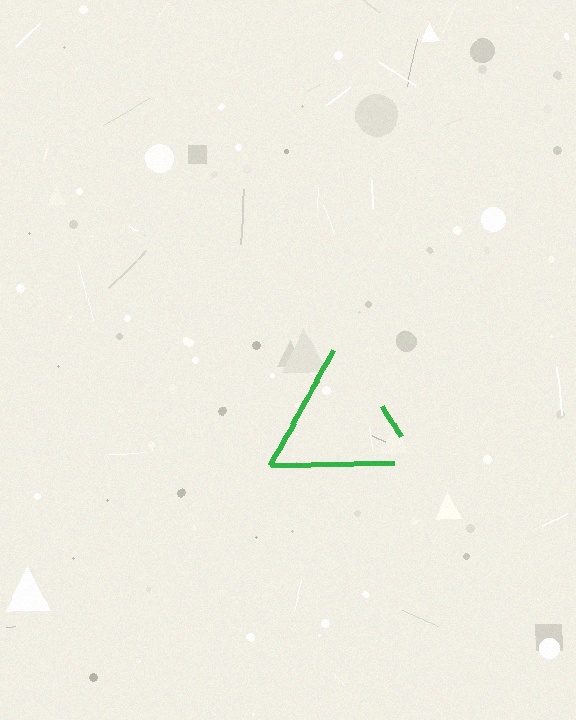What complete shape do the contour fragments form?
The contour fragments form a triangle.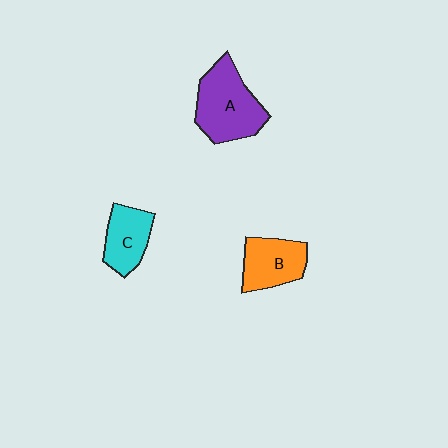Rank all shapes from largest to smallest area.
From largest to smallest: A (purple), B (orange), C (cyan).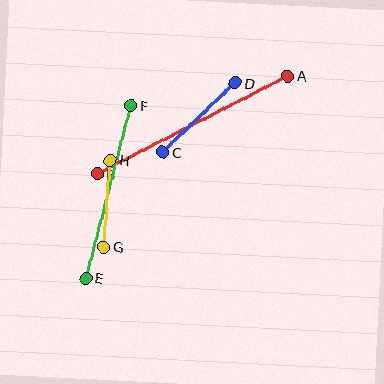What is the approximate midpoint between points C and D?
The midpoint is at approximately (199, 118) pixels.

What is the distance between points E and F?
The distance is approximately 178 pixels.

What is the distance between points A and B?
The distance is approximately 215 pixels.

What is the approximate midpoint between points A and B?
The midpoint is at approximately (192, 125) pixels.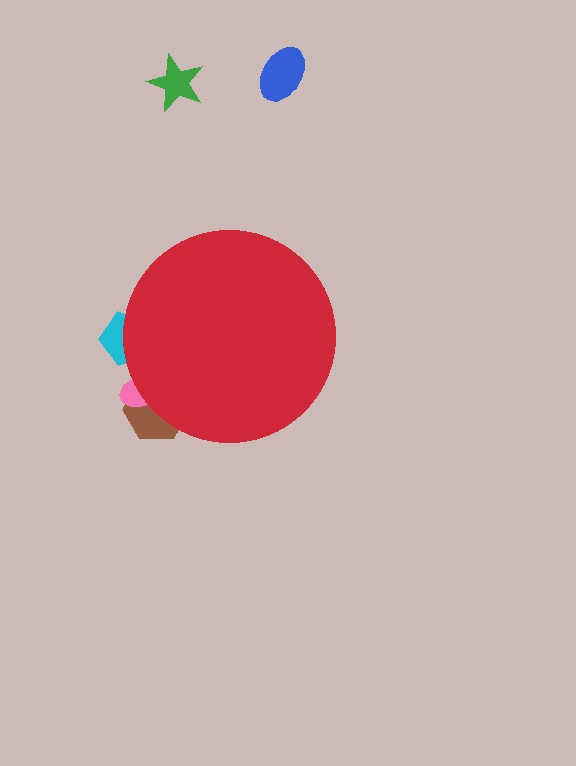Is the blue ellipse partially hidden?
No, the blue ellipse is fully visible.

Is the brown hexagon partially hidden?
Yes, the brown hexagon is partially hidden behind the red circle.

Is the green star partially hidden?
No, the green star is fully visible.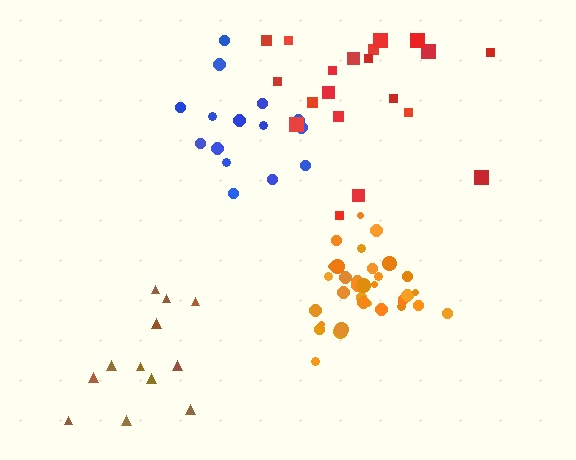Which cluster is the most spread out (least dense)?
Red.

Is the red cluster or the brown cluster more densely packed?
Brown.